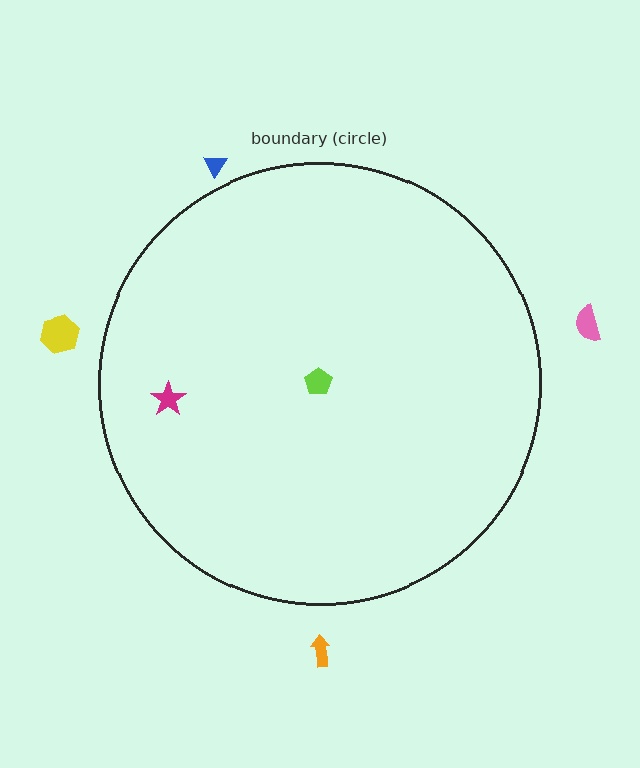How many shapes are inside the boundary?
2 inside, 4 outside.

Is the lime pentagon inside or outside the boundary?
Inside.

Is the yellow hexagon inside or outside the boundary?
Outside.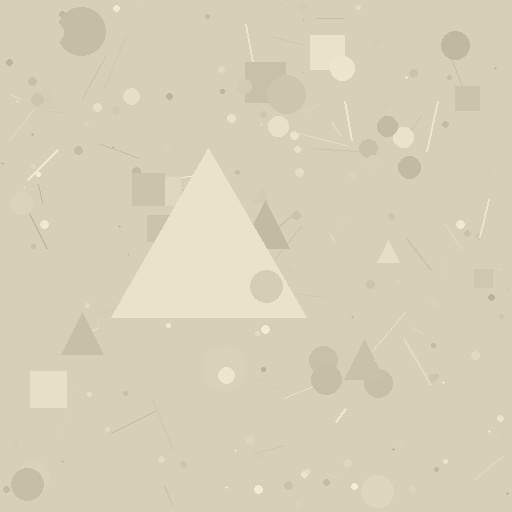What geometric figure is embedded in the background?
A triangle is embedded in the background.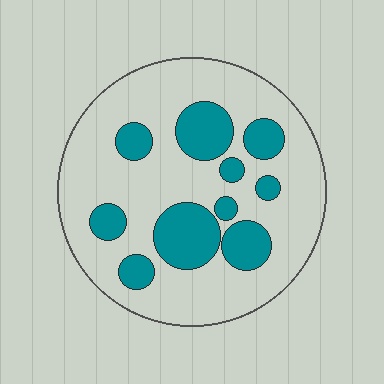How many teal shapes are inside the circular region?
10.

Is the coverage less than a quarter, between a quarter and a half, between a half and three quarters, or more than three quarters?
Between a quarter and a half.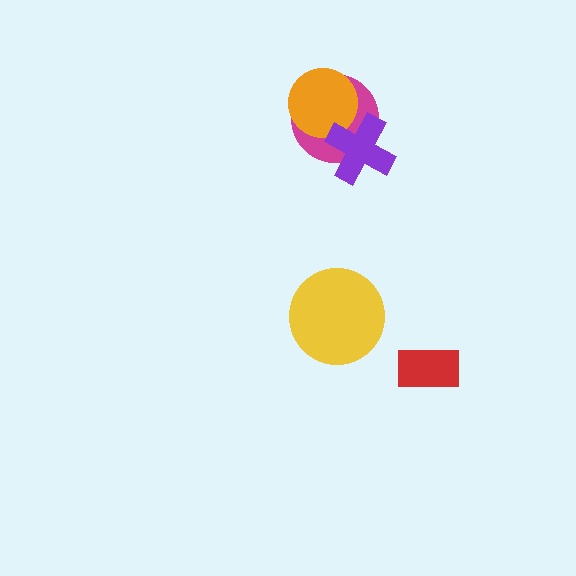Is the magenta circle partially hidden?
Yes, it is partially covered by another shape.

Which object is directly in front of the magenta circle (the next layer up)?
The orange circle is directly in front of the magenta circle.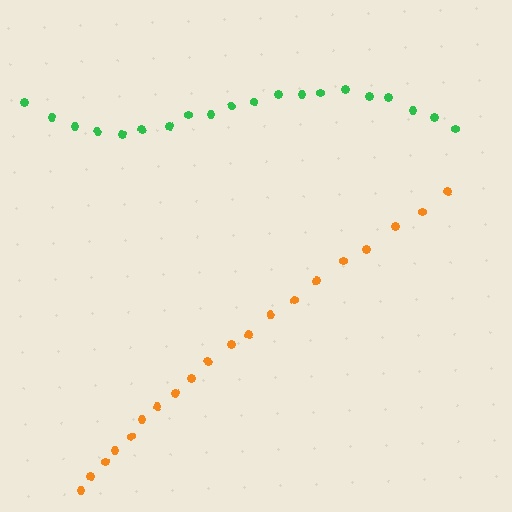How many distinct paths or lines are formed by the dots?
There are 2 distinct paths.